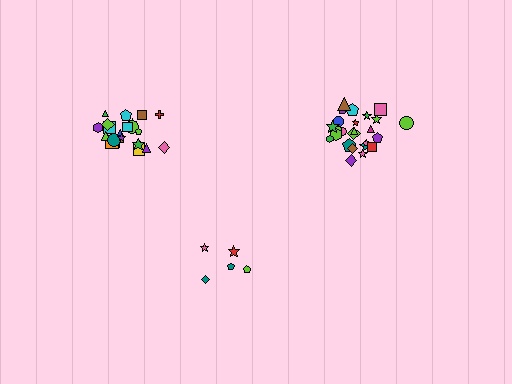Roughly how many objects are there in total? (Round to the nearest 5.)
Roughly 50 objects in total.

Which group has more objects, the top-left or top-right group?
The top-right group.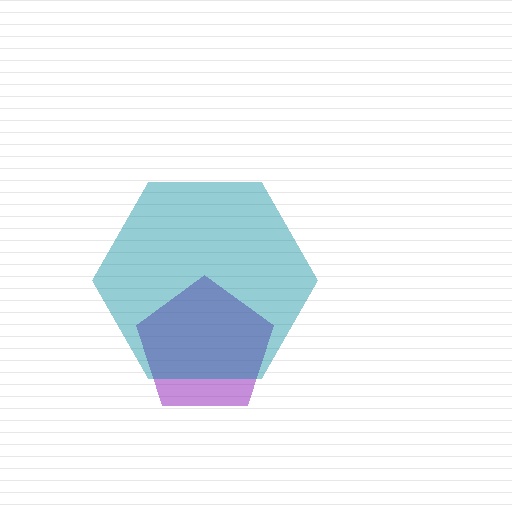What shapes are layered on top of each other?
The layered shapes are: a purple pentagon, a teal hexagon.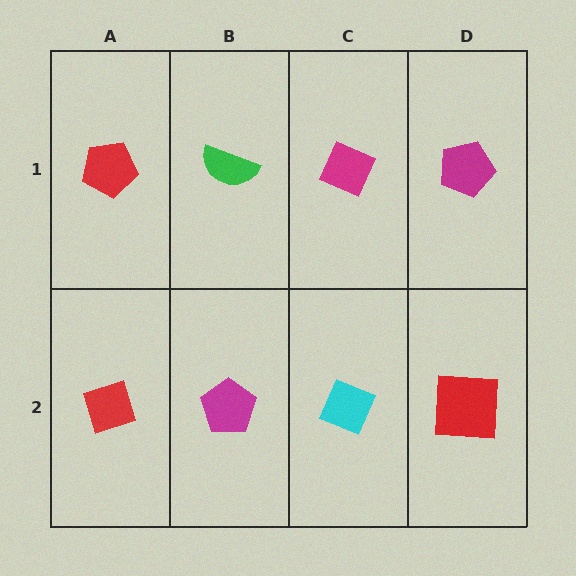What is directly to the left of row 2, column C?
A magenta pentagon.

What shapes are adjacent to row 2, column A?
A red pentagon (row 1, column A), a magenta pentagon (row 2, column B).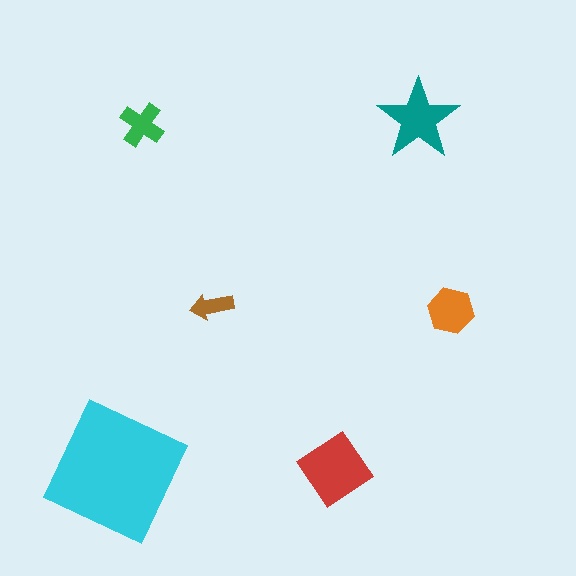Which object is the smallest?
The brown arrow.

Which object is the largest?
The cyan square.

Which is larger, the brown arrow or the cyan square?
The cyan square.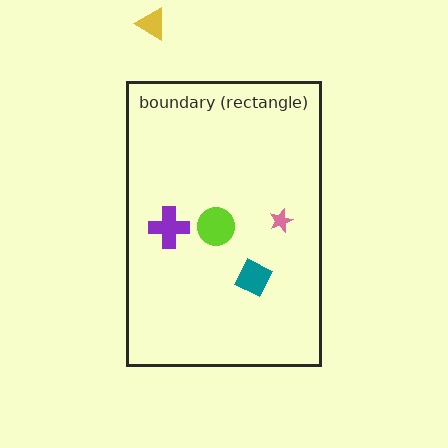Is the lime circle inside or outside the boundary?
Inside.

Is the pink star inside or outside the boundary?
Inside.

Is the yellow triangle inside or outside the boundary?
Outside.